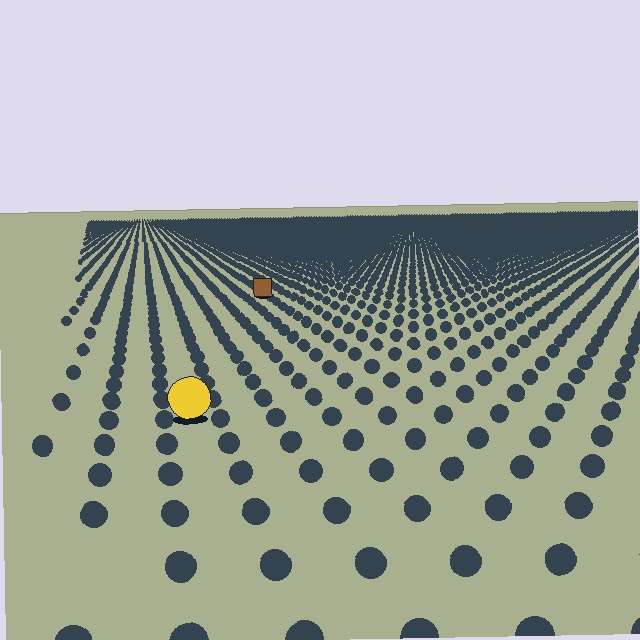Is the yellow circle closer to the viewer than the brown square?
Yes. The yellow circle is closer — you can tell from the texture gradient: the ground texture is coarser near it.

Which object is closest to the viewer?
The yellow circle is closest. The texture marks near it are larger and more spread out.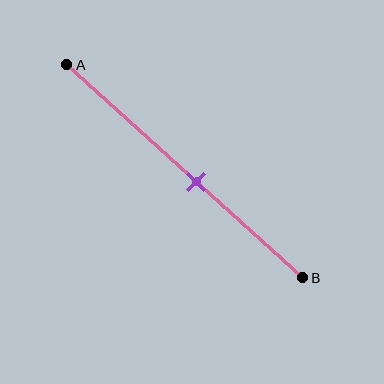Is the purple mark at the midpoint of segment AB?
No, the mark is at about 55% from A, not at the 50% midpoint.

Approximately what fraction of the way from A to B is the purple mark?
The purple mark is approximately 55% of the way from A to B.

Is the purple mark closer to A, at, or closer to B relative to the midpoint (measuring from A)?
The purple mark is closer to point B than the midpoint of segment AB.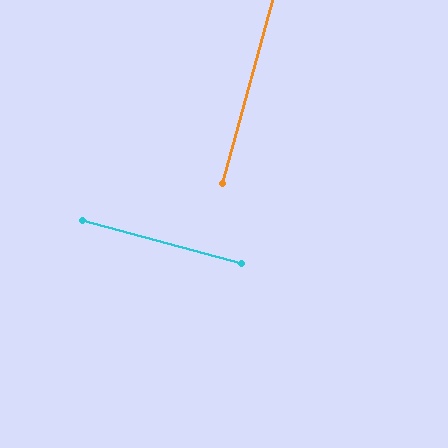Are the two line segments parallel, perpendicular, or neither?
Perpendicular — they meet at approximately 90°.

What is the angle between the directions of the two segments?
Approximately 90 degrees.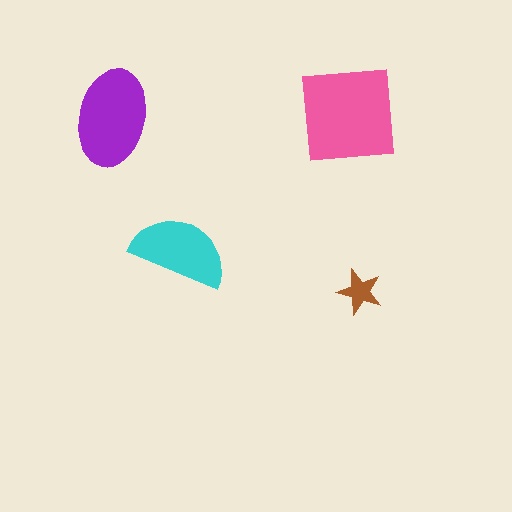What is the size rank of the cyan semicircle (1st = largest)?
3rd.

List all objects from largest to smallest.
The pink square, the purple ellipse, the cyan semicircle, the brown star.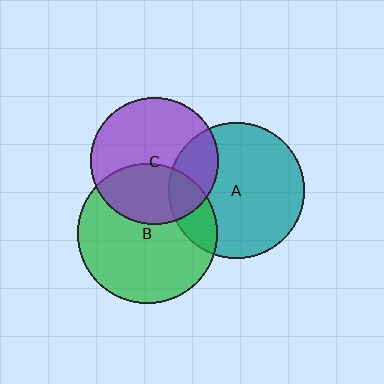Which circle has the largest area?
Circle B (green).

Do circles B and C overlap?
Yes.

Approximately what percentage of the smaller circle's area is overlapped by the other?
Approximately 40%.